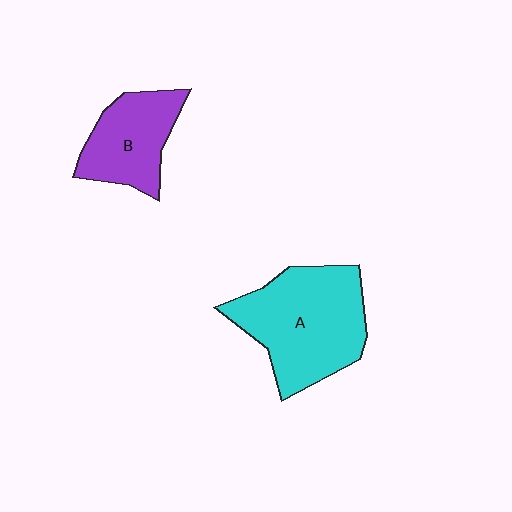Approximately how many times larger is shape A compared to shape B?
Approximately 1.6 times.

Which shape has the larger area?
Shape A (cyan).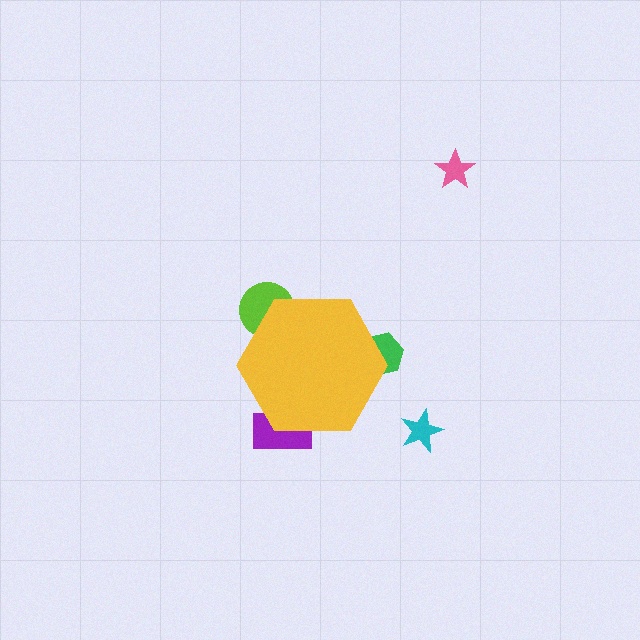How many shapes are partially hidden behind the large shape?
3 shapes are partially hidden.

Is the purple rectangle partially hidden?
Yes, the purple rectangle is partially hidden behind the yellow hexagon.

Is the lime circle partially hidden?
Yes, the lime circle is partially hidden behind the yellow hexagon.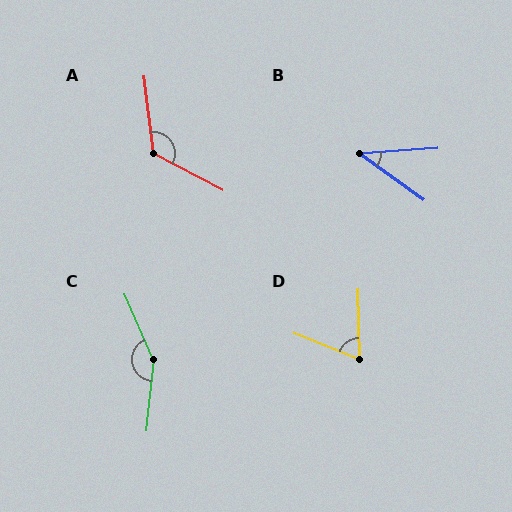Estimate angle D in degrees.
Approximately 67 degrees.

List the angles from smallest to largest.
B (40°), D (67°), A (125°), C (151°).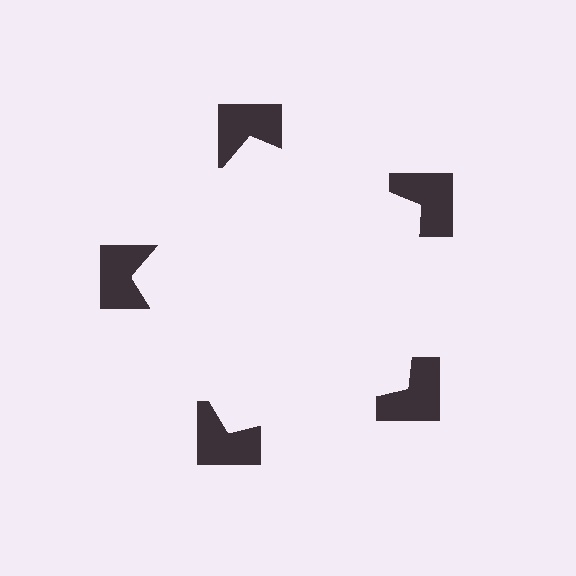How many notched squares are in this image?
There are 5 — one at each vertex of the illusory pentagon.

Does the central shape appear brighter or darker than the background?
It typically appears slightly brighter than the background, even though no actual brightness change is drawn.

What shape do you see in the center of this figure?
An illusory pentagon — its edges are inferred from the aligned wedge cuts in the notched squares, not physically drawn.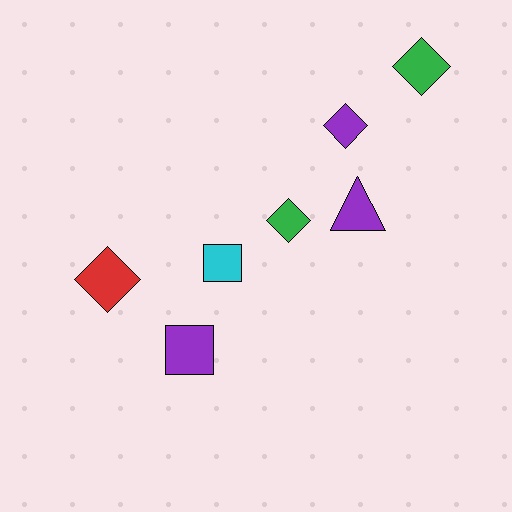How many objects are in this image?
There are 7 objects.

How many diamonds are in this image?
There are 4 diamonds.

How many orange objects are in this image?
There are no orange objects.